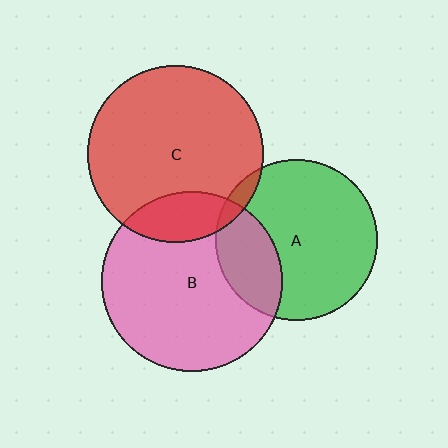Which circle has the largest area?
Circle B (pink).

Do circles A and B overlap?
Yes.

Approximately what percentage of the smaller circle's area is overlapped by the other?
Approximately 25%.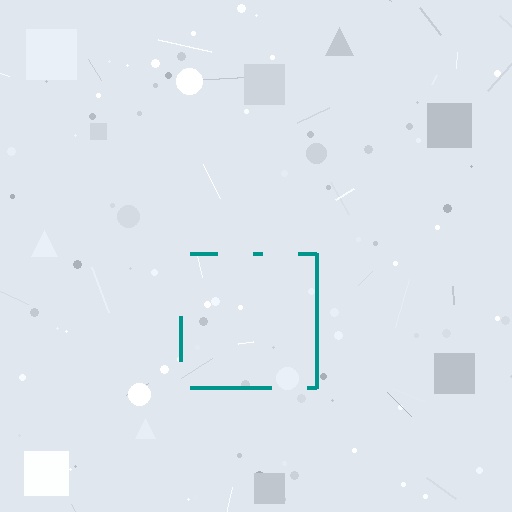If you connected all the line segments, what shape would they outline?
They would outline a square.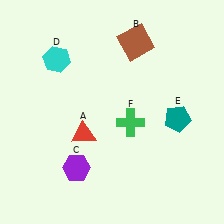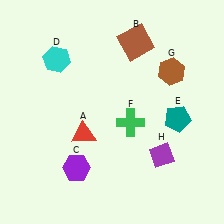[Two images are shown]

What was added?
A brown hexagon (G), a purple diamond (H) were added in Image 2.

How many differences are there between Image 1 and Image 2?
There are 2 differences between the two images.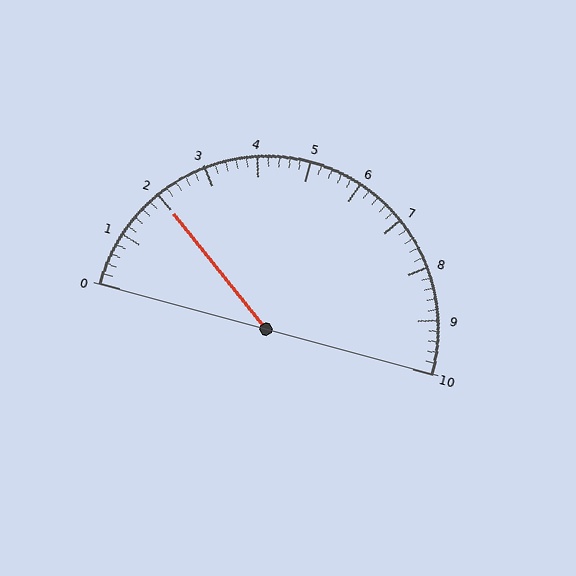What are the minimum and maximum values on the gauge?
The gauge ranges from 0 to 10.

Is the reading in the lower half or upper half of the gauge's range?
The reading is in the lower half of the range (0 to 10).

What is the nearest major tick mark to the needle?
The nearest major tick mark is 2.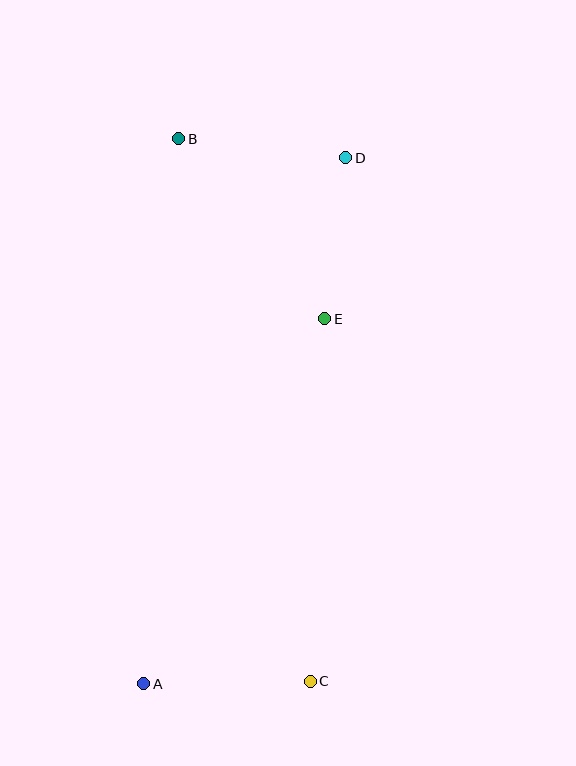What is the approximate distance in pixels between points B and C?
The distance between B and C is approximately 558 pixels.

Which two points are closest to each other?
Points D and E are closest to each other.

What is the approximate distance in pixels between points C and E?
The distance between C and E is approximately 363 pixels.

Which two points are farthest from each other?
Points A and D are farthest from each other.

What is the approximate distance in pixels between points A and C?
The distance between A and C is approximately 166 pixels.